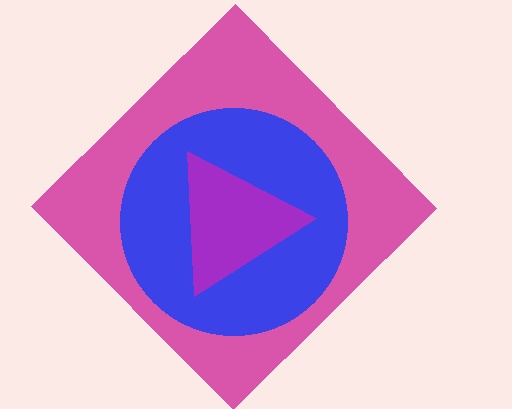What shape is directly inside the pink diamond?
The blue circle.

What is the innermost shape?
The purple triangle.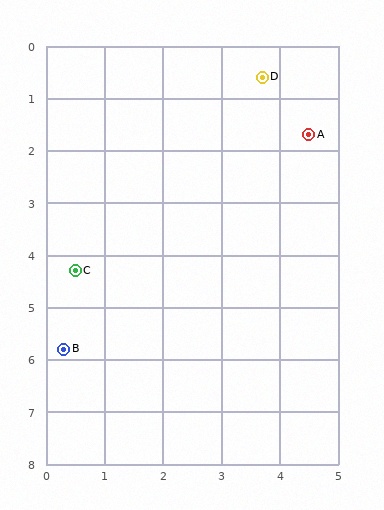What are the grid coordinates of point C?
Point C is at approximately (0.5, 4.3).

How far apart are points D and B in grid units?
Points D and B are about 6.2 grid units apart.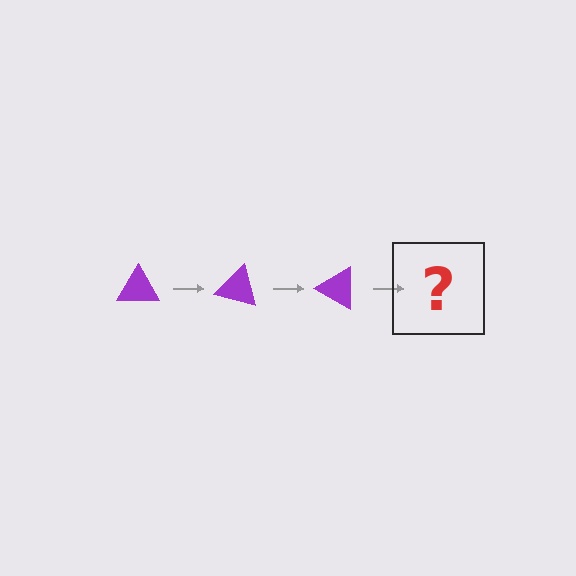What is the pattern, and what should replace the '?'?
The pattern is that the triangle rotates 15 degrees each step. The '?' should be a purple triangle rotated 45 degrees.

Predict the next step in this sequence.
The next step is a purple triangle rotated 45 degrees.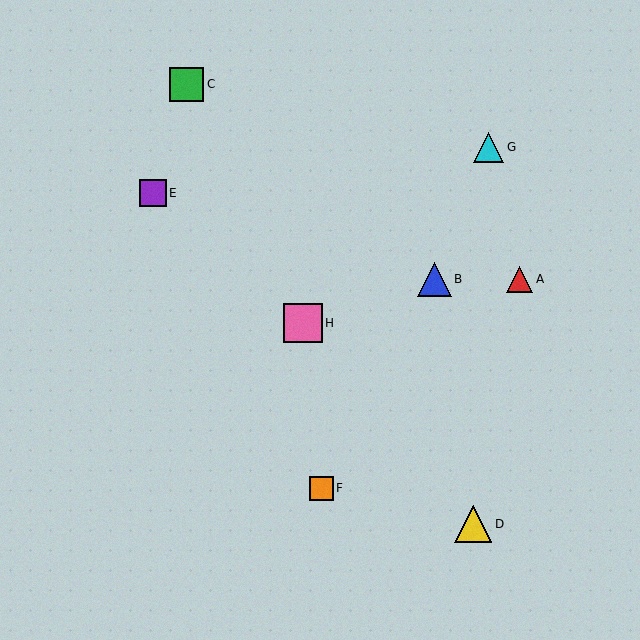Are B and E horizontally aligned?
No, B is at y≈279 and E is at y≈193.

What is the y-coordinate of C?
Object C is at y≈84.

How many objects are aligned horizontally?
2 objects (A, B) are aligned horizontally.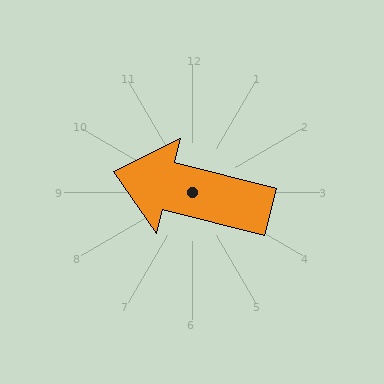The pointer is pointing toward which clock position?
Roughly 9 o'clock.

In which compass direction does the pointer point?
West.